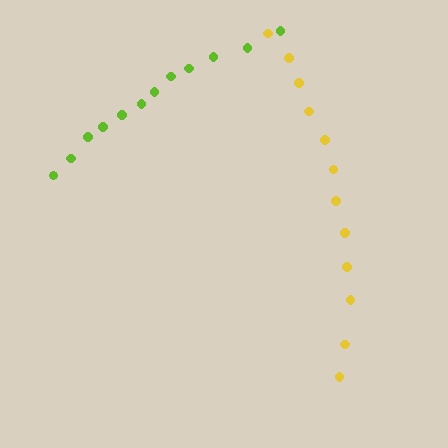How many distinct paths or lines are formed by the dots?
There are 2 distinct paths.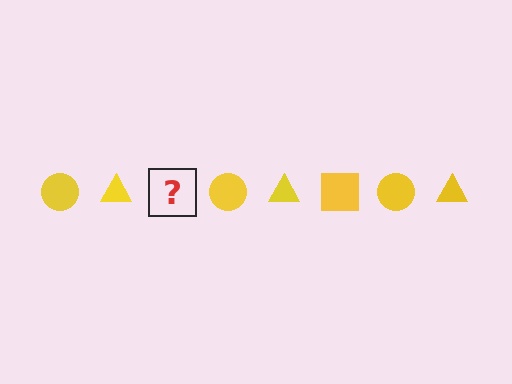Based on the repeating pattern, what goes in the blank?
The blank should be a yellow square.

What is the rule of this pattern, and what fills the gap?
The rule is that the pattern cycles through circle, triangle, square shapes in yellow. The gap should be filled with a yellow square.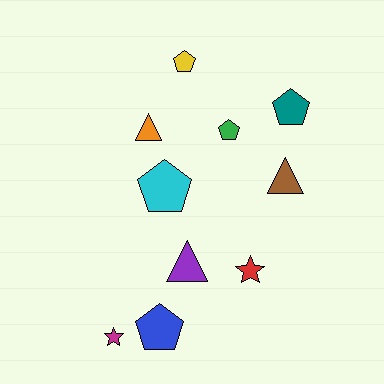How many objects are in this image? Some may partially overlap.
There are 10 objects.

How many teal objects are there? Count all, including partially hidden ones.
There is 1 teal object.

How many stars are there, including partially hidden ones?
There are 2 stars.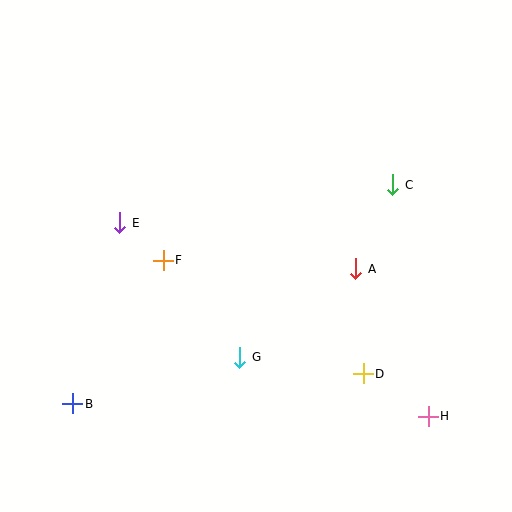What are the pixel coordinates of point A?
Point A is at (356, 269).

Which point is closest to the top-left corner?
Point E is closest to the top-left corner.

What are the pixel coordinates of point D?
Point D is at (363, 374).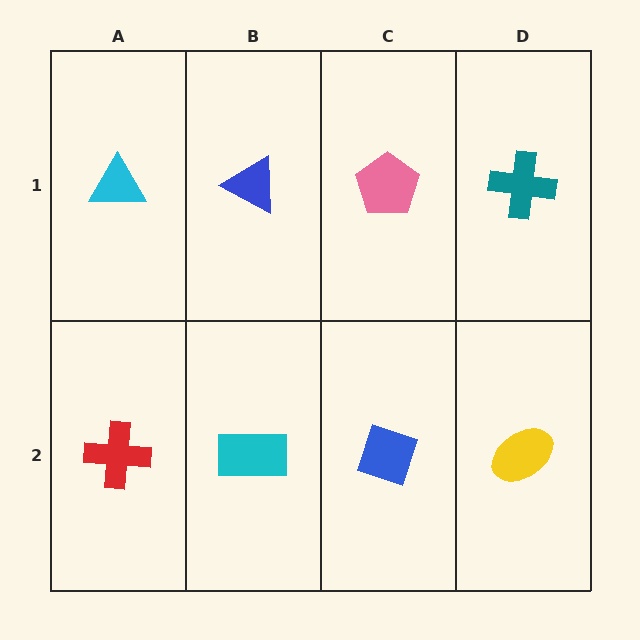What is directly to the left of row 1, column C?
A blue triangle.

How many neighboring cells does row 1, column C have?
3.